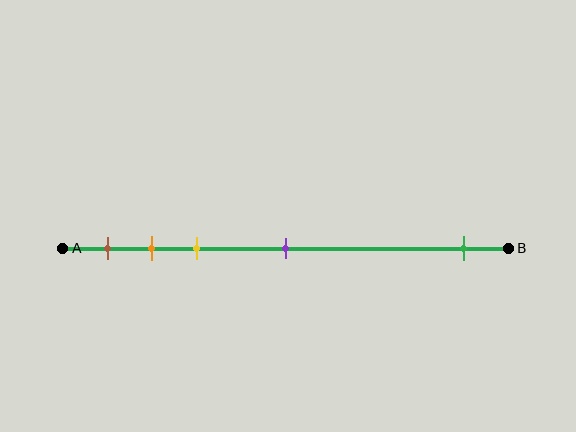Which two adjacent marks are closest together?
The orange and yellow marks are the closest adjacent pair.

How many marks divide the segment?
There are 5 marks dividing the segment.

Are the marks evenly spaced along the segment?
No, the marks are not evenly spaced.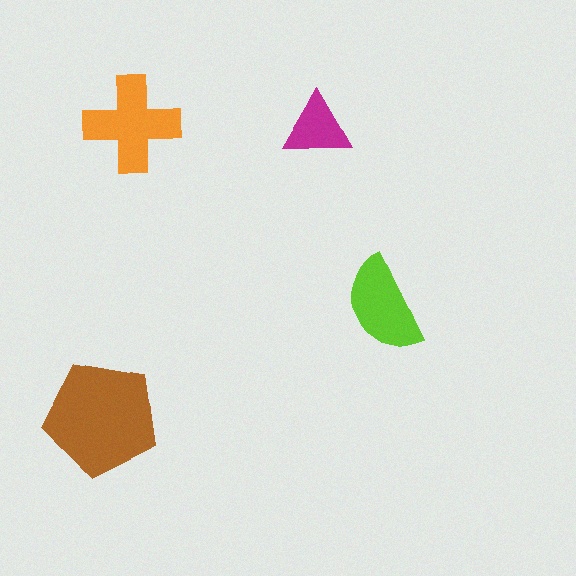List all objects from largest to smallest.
The brown pentagon, the orange cross, the lime semicircle, the magenta triangle.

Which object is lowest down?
The brown pentagon is bottommost.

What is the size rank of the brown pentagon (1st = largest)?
1st.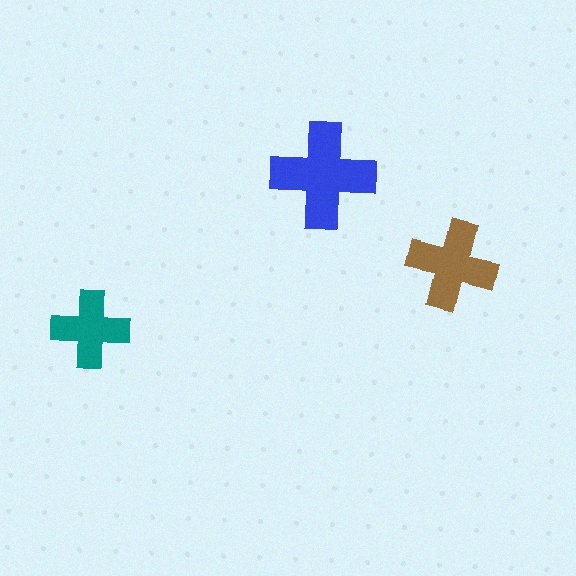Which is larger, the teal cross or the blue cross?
The blue one.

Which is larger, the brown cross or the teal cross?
The brown one.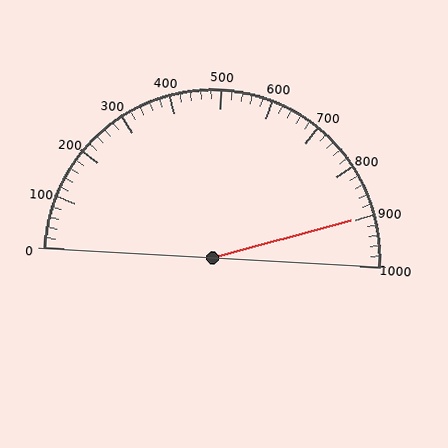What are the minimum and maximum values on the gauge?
The gauge ranges from 0 to 1000.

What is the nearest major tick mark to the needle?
The nearest major tick mark is 900.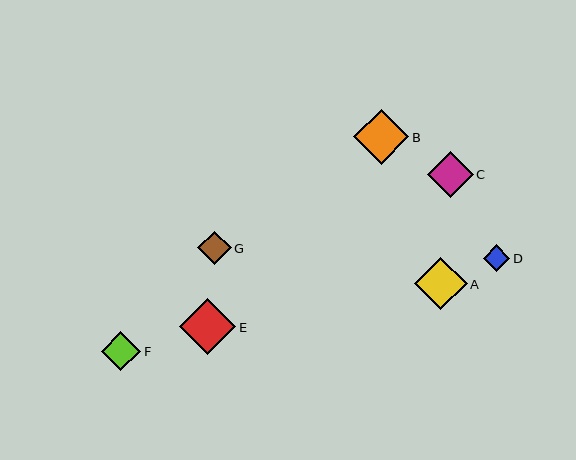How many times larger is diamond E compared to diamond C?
Diamond E is approximately 1.2 times the size of diamond C.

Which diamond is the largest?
Diamond E is the largest with a size of approximately 56 pixels.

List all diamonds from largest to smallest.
From largest to smallest: E, B, A, C, F, G, D.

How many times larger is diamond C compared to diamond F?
Diamond C is approximately 1.1 times the size of diamond F.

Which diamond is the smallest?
Diamond D is the smallest with a size of approximately 26 pixels.